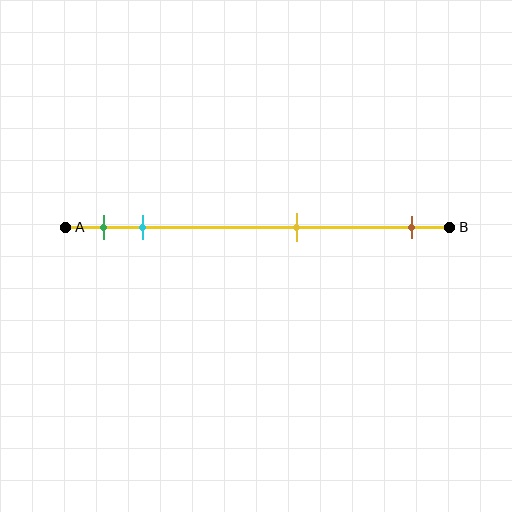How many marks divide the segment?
There are 4 marks dividing the segment.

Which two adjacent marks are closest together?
The green and cyan marks are the closest adjacent pair.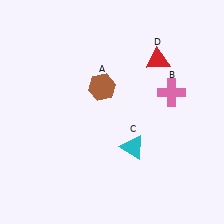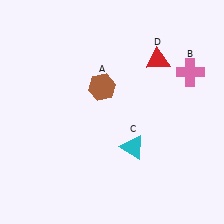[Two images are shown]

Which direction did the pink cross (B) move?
The pink cross (B) moved up.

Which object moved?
The pink cross (B) moved up.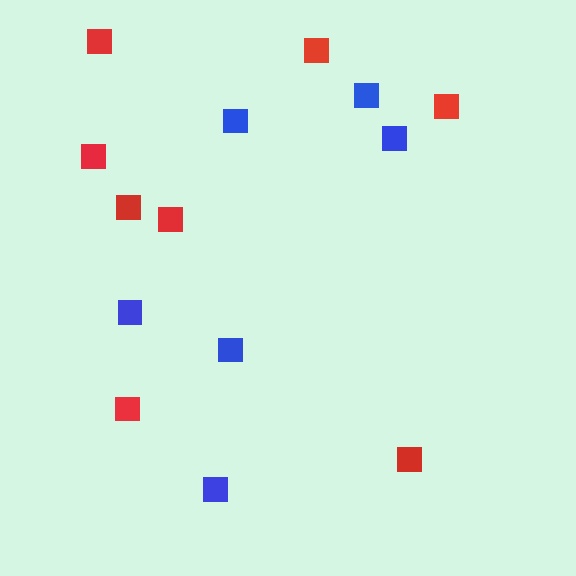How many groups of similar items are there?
There are 2 groups: one group of blue squares (6) and one group of red squares (8).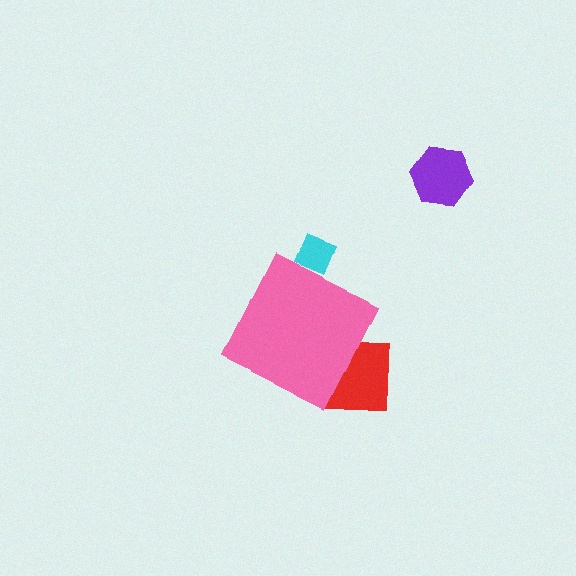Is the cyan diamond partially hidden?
Yes, the cyan diamond is partially hidden behind the pink diamond.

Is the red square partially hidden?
Yes, the red square is partially hidden behind the pink diamond.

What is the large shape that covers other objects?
A pink diamond.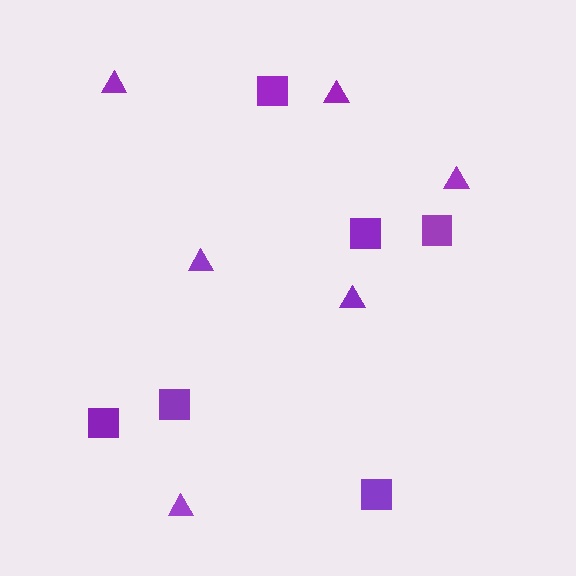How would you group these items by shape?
There are 2 groups: one group of squares (6) and one group of triangles (6).